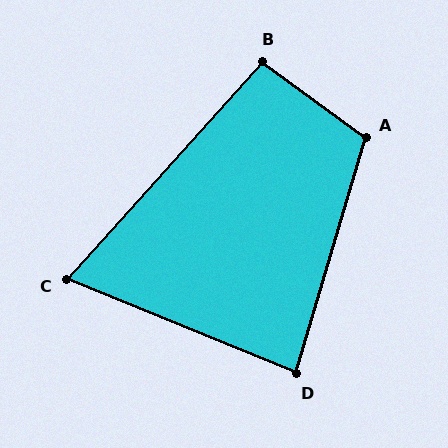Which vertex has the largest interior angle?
A, at approximately 110 degrees.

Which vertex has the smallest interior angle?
C, at approximately 70 degrees.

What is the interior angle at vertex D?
Approximately 84 degrees (acute).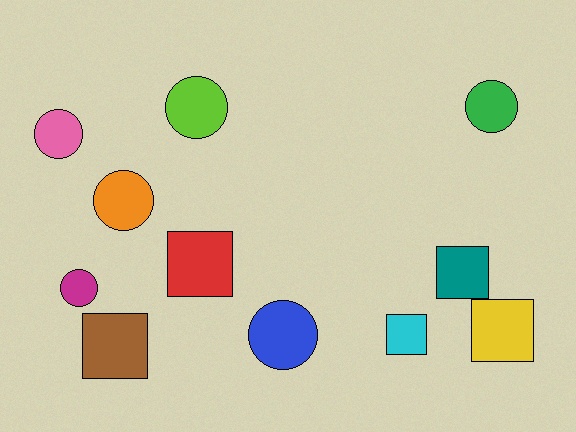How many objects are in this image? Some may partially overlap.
There are 11 objects.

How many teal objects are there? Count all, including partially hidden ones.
There is 1 teal object.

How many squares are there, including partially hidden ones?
There are 5 squares.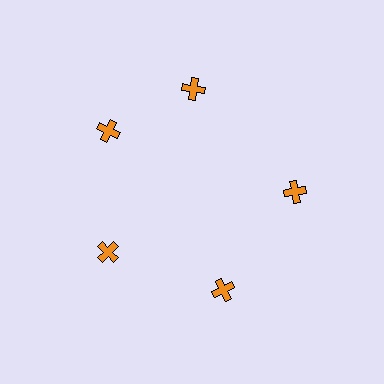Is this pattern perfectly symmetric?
No. The 5 orange crosses are arranged in a ring, but one element near the 1 o'clock position is rotated out of alignment along the ring, breaking the 5-fold rotational symmetry.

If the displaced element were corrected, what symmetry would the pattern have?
It would have 5-fold rotational symmetry — the pattern would map onto itself every 72 degrees.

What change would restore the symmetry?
The symmetry would be restored by rotating it back into even spacing with its neighbors so that all 5 crosses sit at equal angles and equal distance from the center.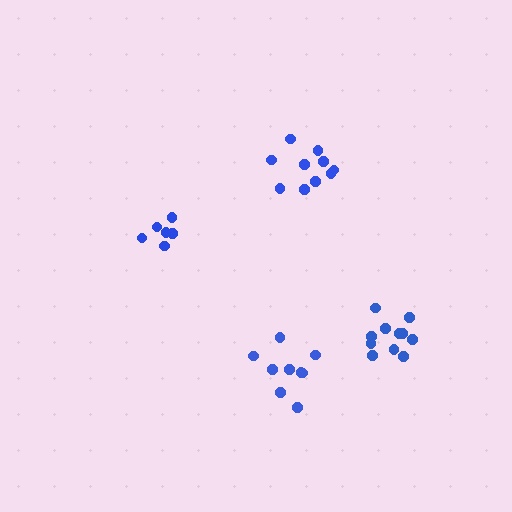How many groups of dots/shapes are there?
There are 4 groups.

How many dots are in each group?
Group 1: 11 dots, Group 2: 10 dots, Group 3: 9 dots, Group 4: 6 dots (36 total).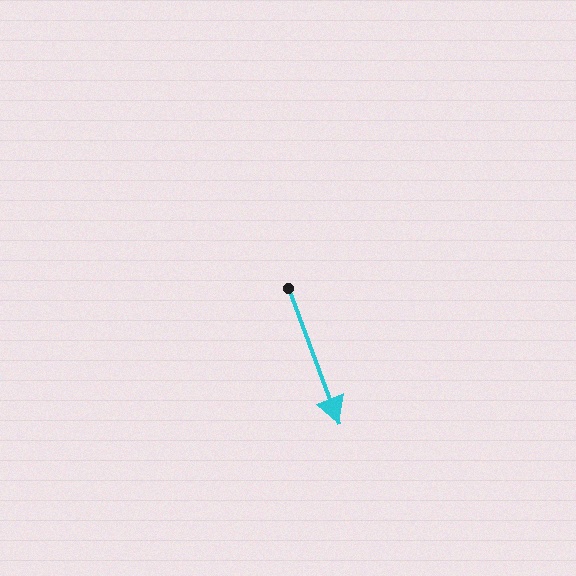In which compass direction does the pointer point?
South.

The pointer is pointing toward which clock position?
Roughly 5 o'clock.